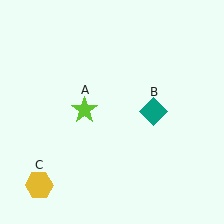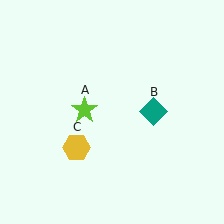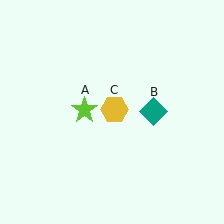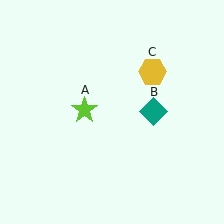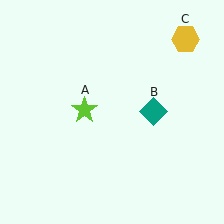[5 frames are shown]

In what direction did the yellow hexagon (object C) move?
The yellow hexagon (object C) moved up and to the right.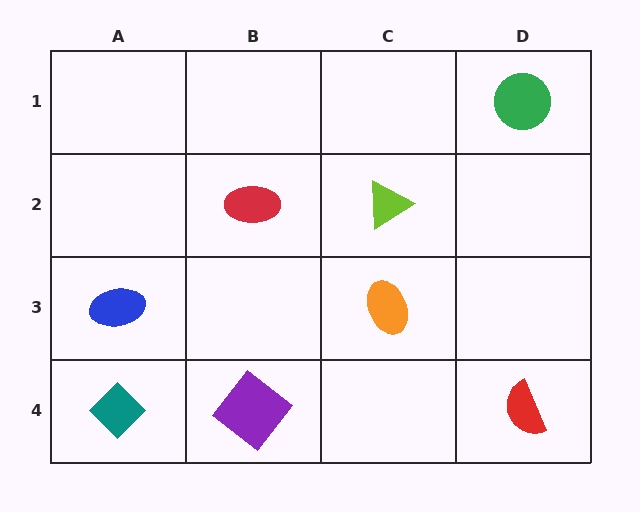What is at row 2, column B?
A red ellipse.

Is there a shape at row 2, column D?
No, that cell is empty.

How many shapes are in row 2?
2 shapes.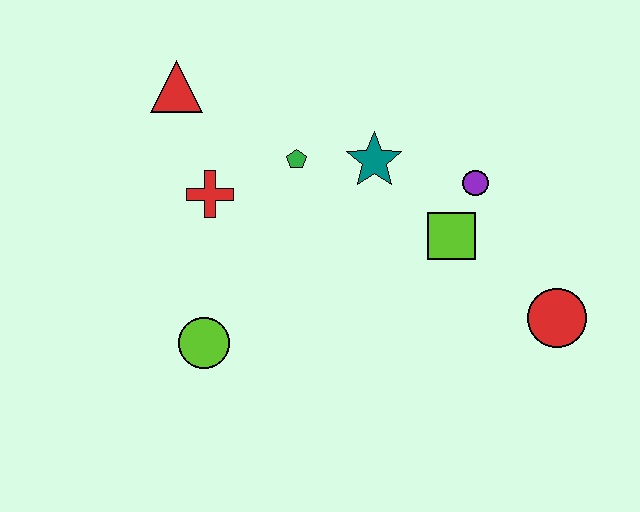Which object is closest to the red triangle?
The red cross is closest to the red triangle.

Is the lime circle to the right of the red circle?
No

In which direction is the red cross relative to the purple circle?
The red cross is to the left of the purple circle.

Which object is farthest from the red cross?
The red circle is farthest from the red cross.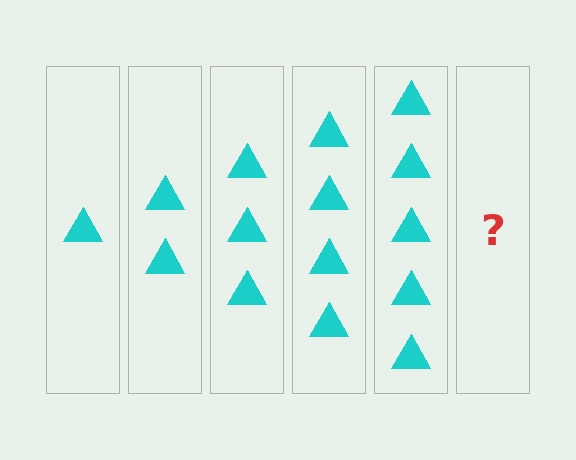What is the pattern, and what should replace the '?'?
The pattern is that each step adds one more triangle. The '?' should be 6 triangles.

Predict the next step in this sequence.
The next step is 6 triangles.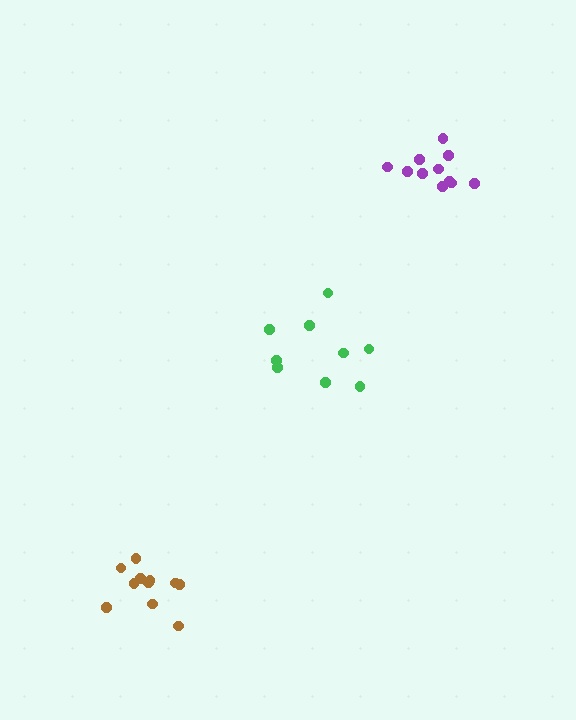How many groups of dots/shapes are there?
There are 3 groups.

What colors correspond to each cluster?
The clusters are colored: brown, green, purple.